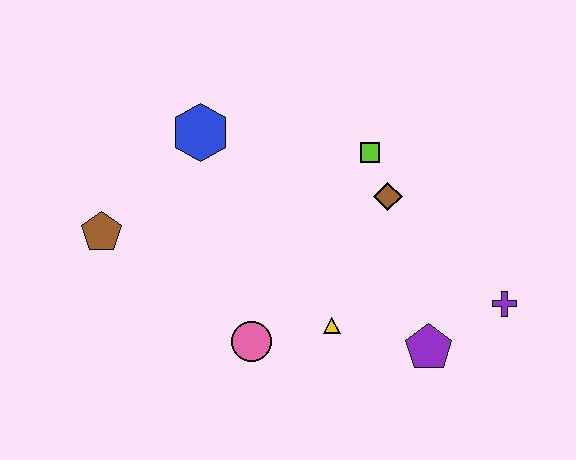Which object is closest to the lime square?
The brown diamond is closest to the lime square.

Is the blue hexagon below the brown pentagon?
No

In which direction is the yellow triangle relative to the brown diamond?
The yellow triangle is below the brown diamond.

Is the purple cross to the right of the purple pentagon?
Yes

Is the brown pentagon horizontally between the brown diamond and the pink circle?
No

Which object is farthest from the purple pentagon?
The brown pentagon is farthest from the purple pentagon.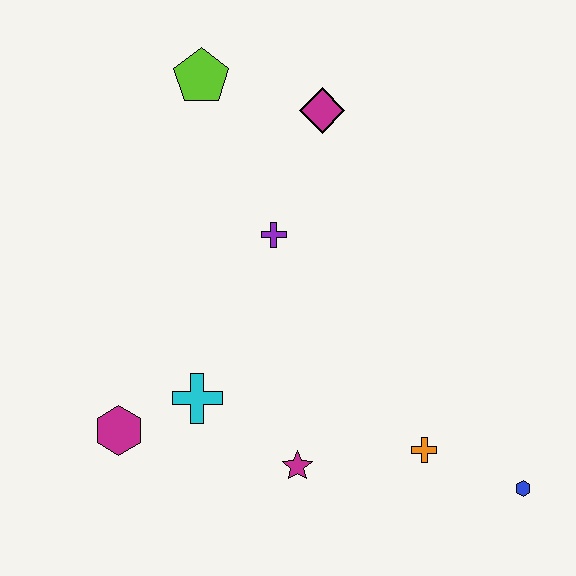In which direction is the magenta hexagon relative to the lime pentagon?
The magenta hexagon is below the lime pentagon.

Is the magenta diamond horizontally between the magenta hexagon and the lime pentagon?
No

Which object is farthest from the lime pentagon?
The blue hexagon is farthest from the lime pentagon.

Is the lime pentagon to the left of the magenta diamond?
Yes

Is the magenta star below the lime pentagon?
Yes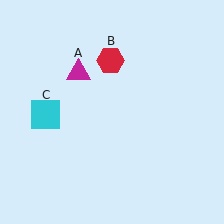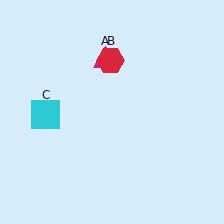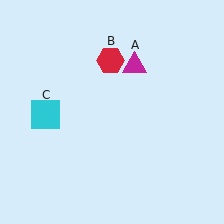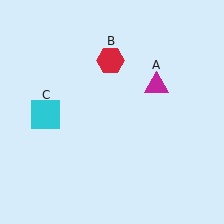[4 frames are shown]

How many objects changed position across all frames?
1 object changed position: magenta triangle (object A).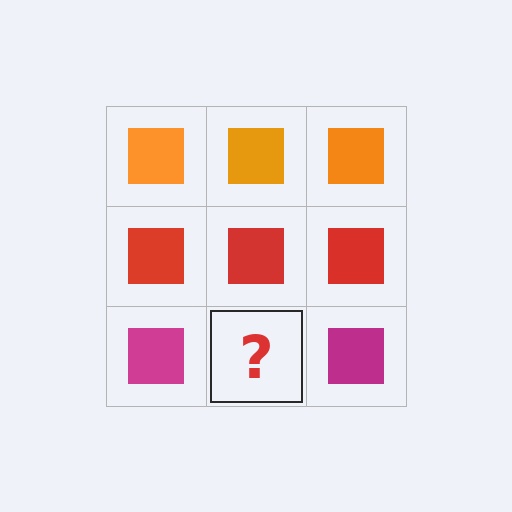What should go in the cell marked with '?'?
The missing cell should contain a magenta square.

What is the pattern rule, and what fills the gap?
The rule is that each row has a consistent color. The gap should be filled with a magenta square.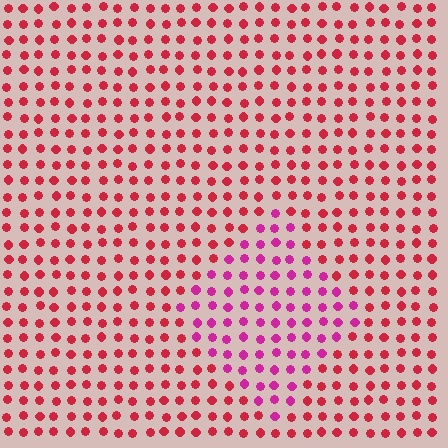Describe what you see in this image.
The image is filled with small red elements in a uniform arrangement. A diamond-shaped region is visible where the elements are tinted to a slightly different hue, forming a subtle color boundary.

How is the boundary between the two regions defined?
The boundary is defined purely by a slight shift in hue (about 34 degrees). Spacing, size, and orientation are identical on both sides.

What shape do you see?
I see a diamond.